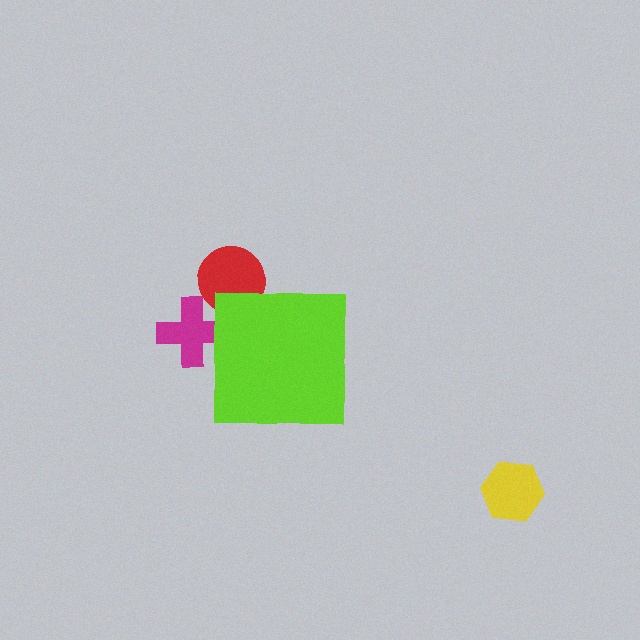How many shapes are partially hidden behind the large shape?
2 shapes are partially hidden.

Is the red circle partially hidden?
Yes, the red circle is partially hidden behind the lime square.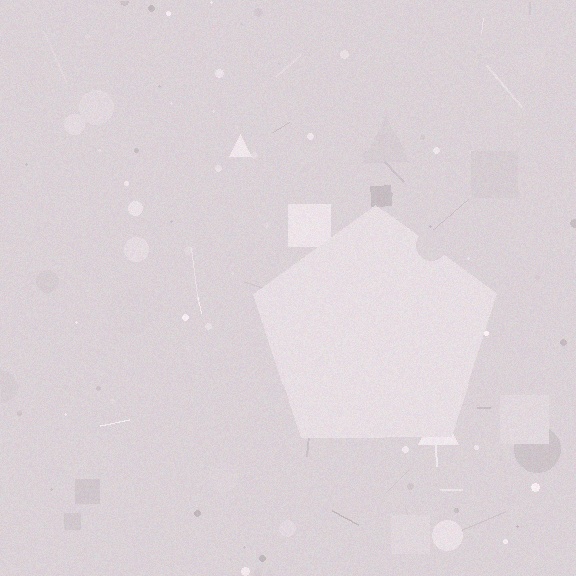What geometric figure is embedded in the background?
A pentagon is embedded in the background.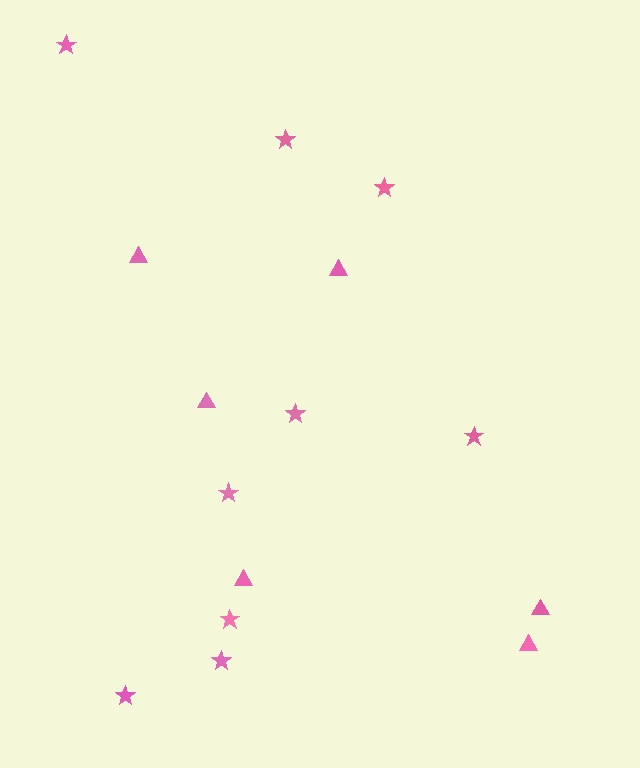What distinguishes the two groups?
There are 2 groups: one group of triangles (6) and one group of stars (9).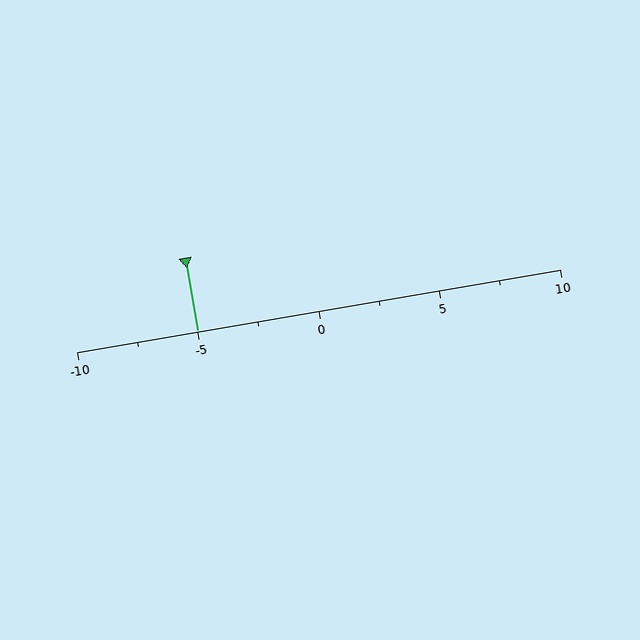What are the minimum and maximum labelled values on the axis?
The axis runs from -10 to 10.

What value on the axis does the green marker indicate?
The marker indicates approximately -5.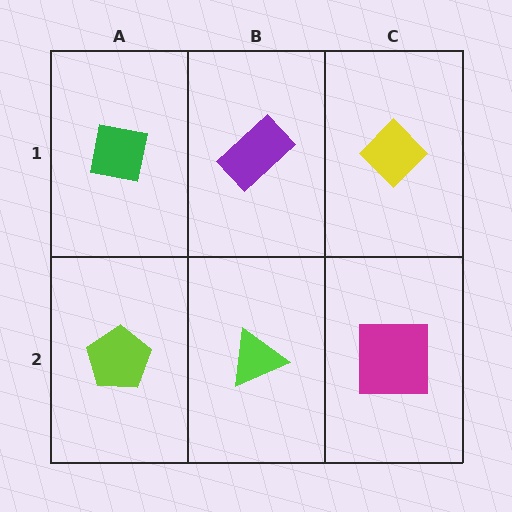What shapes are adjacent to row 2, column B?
A purple rectangle (row 1, column B), a lime pentagon (row 2, column A), a magenta square (row 2, column C).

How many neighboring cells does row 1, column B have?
3.